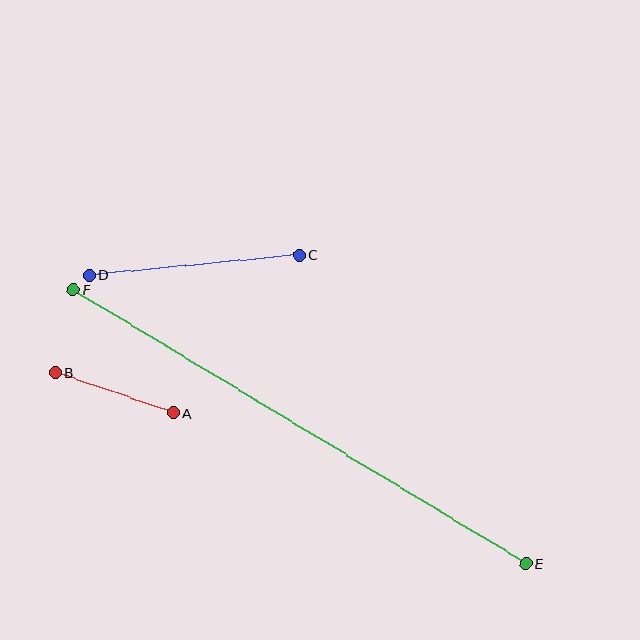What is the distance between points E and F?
The distance is approximately 529 pixels.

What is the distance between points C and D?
The distance is approximately 211 pixels.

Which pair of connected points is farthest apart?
Points E and F are farthest apart.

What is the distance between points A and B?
The distance is approximately 124 pixels.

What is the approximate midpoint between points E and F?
The midpoint is at approximately (300, 427) pixels.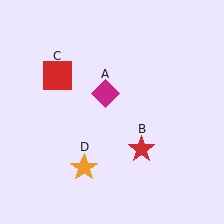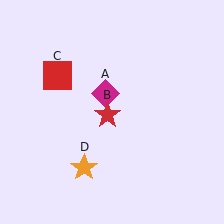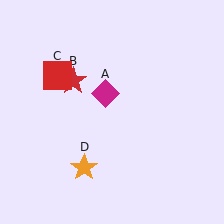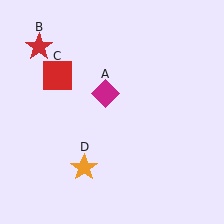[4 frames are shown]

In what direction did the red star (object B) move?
The red star (object B) moved up and to the left.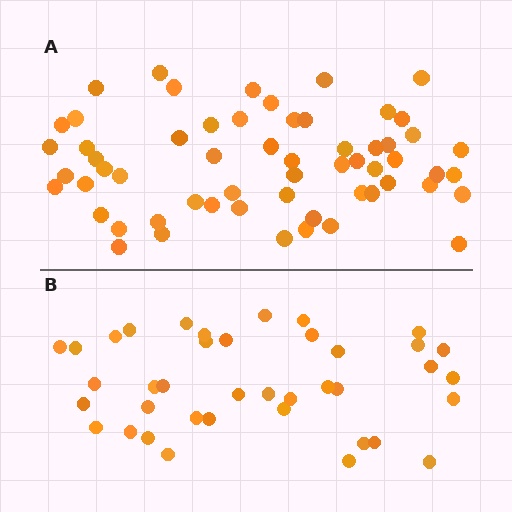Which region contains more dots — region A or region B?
Region A (the top region) has more dots.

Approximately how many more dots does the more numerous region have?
Region A has approximately 20 more dots than region B.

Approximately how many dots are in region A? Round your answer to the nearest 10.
About 60 dots. (The exact count is 59, which rounds to 60.)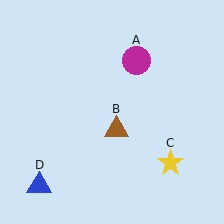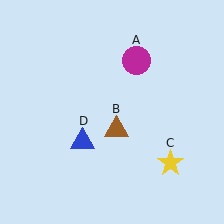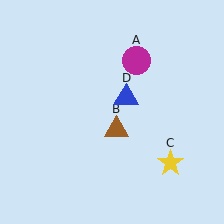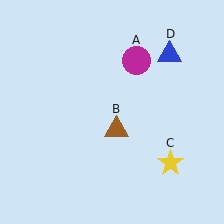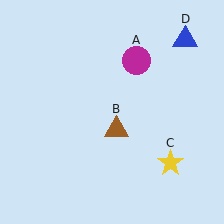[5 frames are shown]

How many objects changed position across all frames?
1 object changed position: blue triangle (object D).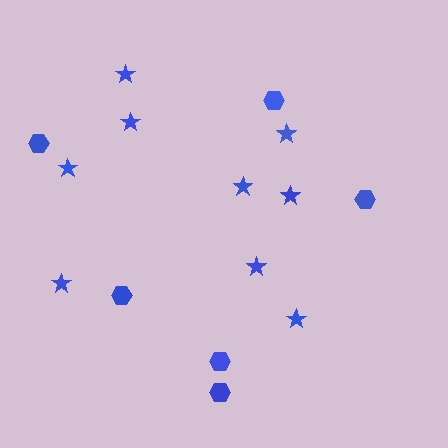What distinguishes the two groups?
There are 2 groups: one group of stars (9) and one group of hexagons (6).